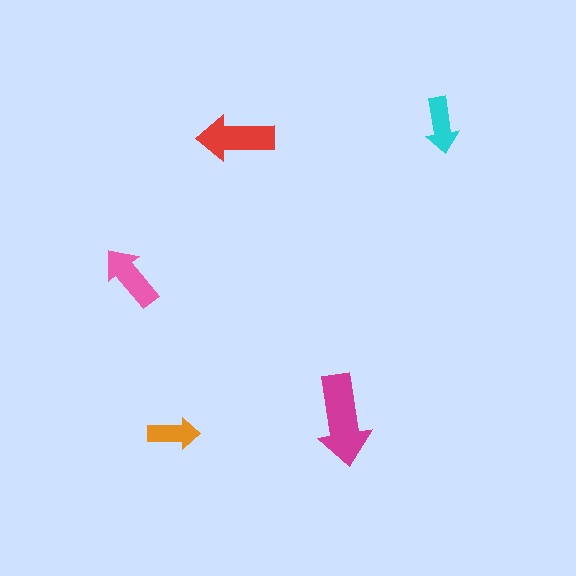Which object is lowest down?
The orange arrow is bottommost.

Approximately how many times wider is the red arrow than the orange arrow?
About 1.5 times wider.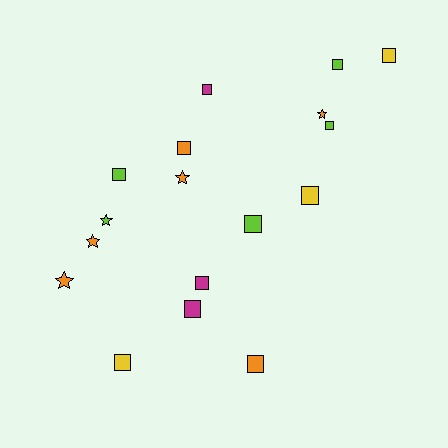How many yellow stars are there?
There are no yellow stars.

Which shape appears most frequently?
Square, with 12 objects.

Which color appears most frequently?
Orange, with 6 objects.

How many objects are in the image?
There are 17 objects.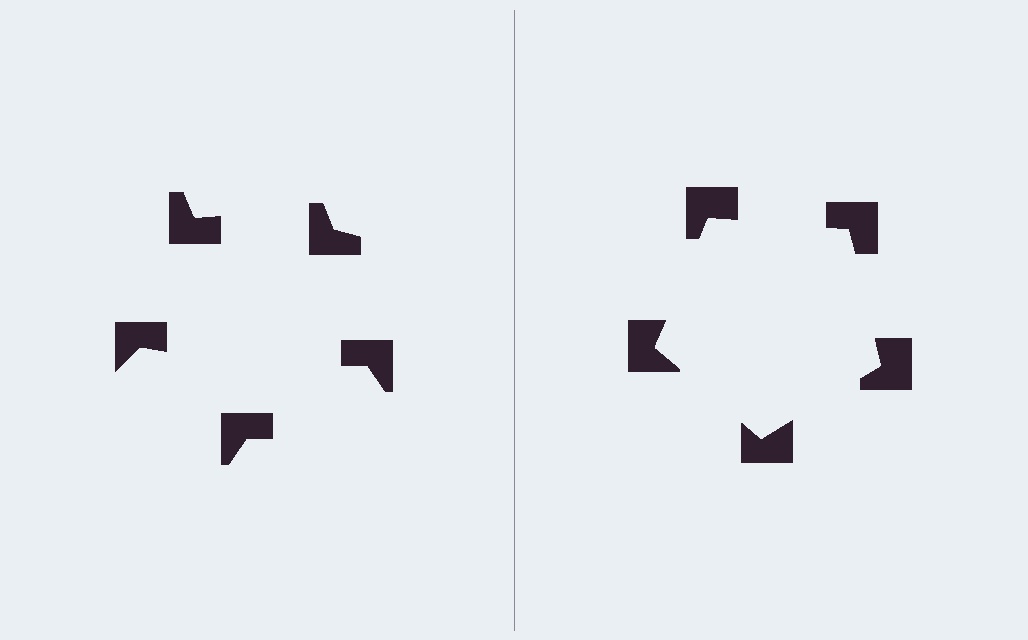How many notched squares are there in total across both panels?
10 — 5 on each side.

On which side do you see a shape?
An illusory pentagon appears on the right side. On the left side the wedge cuts are rotated, so no coherent shape forms.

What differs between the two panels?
The notched squares are positioned identically on both sides; only the wedge orientations differ. On the right they align to a pentagon; on the left they are misaligned.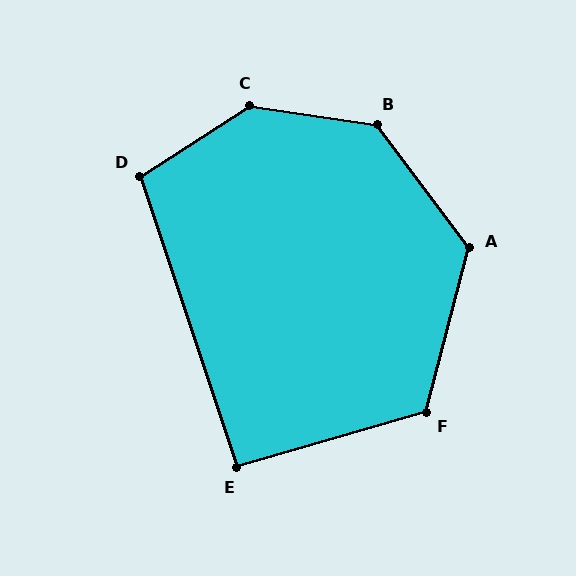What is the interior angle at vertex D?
Approximately 104 degrees (obtuse).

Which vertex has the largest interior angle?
C, at approximately 139 degrees.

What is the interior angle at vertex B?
Approximately 135 degrees (obtuse).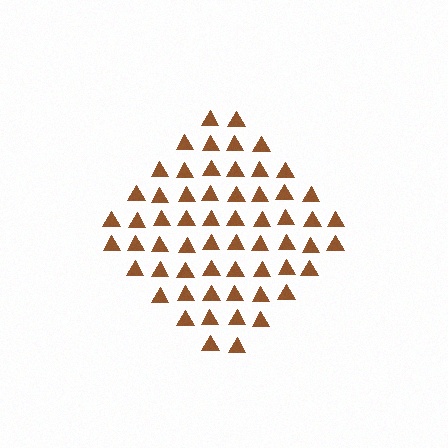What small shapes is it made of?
It is made of small triangles.